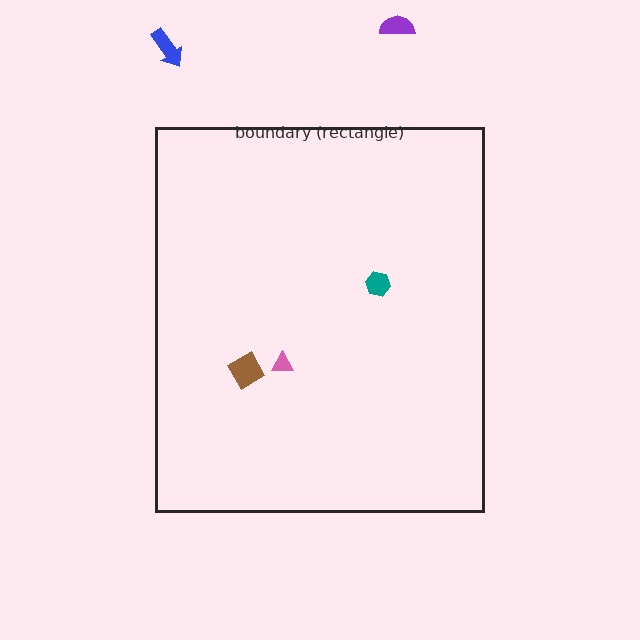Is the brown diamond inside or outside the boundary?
Inside.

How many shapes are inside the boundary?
3 inside, 2 outside.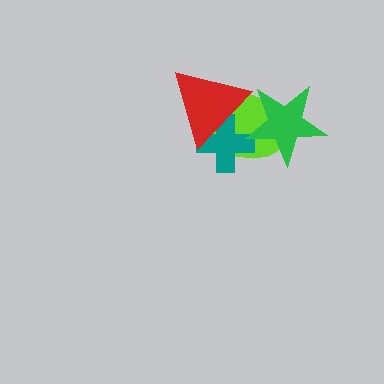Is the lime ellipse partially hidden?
Yes, it is partially covered by another shape.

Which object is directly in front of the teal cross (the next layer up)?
The green star is directly in front of the teal cross.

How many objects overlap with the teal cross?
3 objects overlap with the teal cross.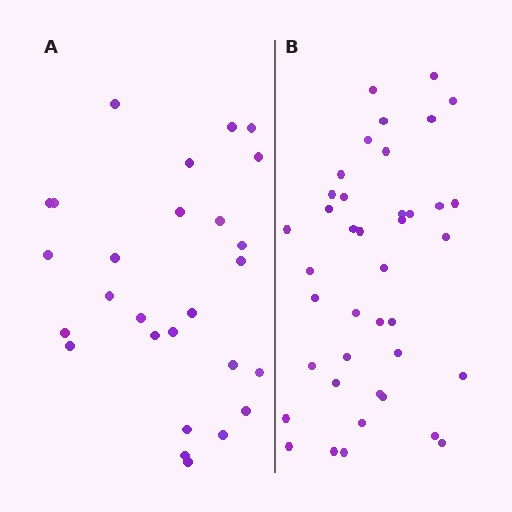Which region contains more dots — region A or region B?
Region B (the right region) has more dots.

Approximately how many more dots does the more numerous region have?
Region B has approximately 15 more dots than region A.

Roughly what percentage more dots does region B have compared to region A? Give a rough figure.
About 50% more.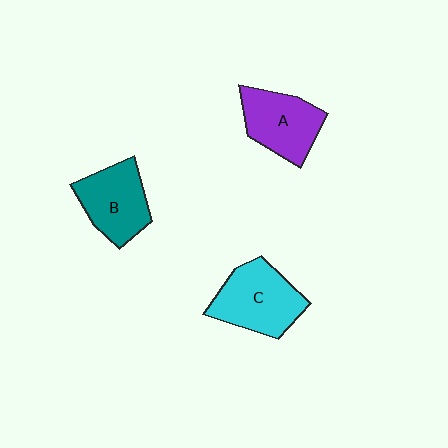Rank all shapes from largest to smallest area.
From largest to smallest: C (cyan), A (purple), B (teal).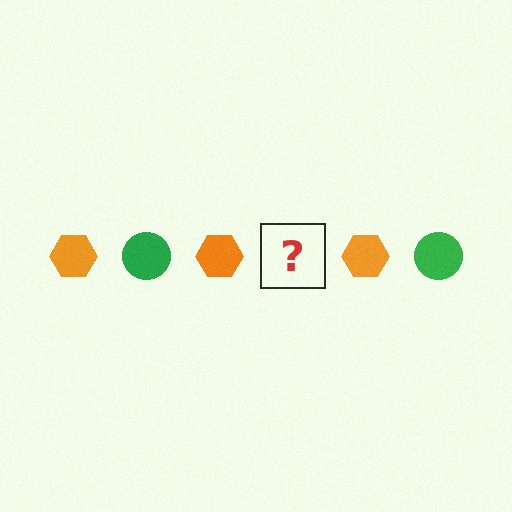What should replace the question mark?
The question mark should be replaced with a green circle.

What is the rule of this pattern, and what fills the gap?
The rule is that the pattern alternates between orange hexagon and green circle. The gap should be filled with a green circle.